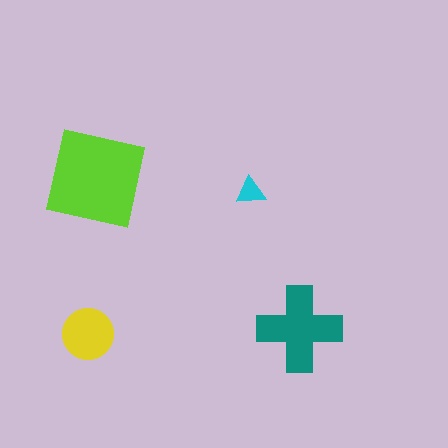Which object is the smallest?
The cyan triangle.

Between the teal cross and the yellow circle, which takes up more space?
The teal cross.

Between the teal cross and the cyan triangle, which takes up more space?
The teal cross.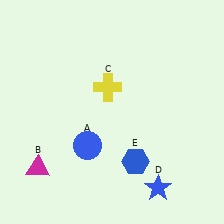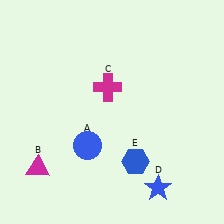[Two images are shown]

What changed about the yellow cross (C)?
In Image 1, C is yellow. In Image 2, it changed to magenta.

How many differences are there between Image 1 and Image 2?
There is 1 difference between the two images.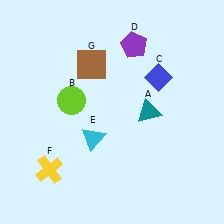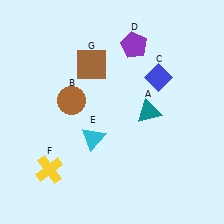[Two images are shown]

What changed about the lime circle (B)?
In Image 1, B is lime. In Image 2, it changed to brown.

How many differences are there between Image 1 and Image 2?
There is 1 difference between the two images.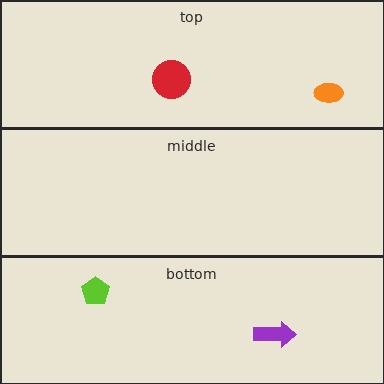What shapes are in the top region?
The red circle, the orange ellipse.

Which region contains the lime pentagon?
The bottom region.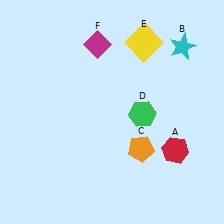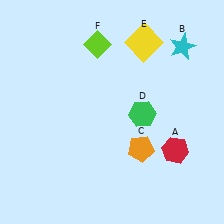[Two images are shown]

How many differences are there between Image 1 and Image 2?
There is 1 difference between the two images.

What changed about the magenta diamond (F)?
In Image 1, F is magenta. In Image 2, it changed to lime.